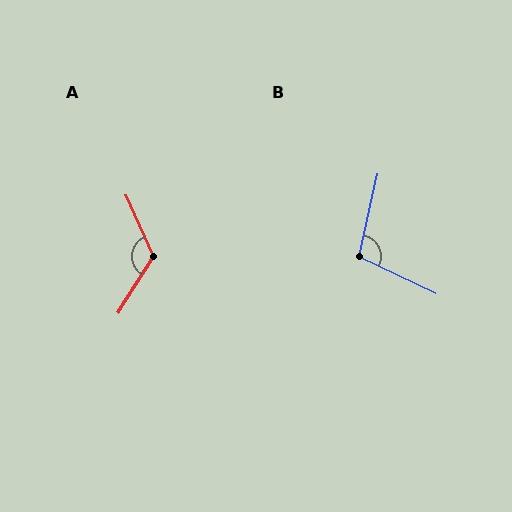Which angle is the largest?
A, at approximately 124 degrees.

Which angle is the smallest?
B, at approximately 103 degrees.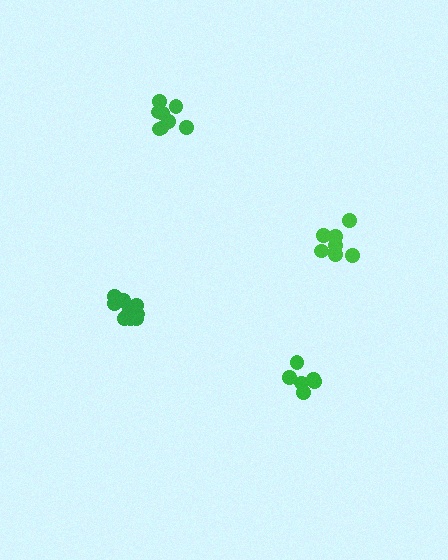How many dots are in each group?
Group 1: 6 dots, Group 2: 8 dots, Group 3: 7 dots, Group 4: 11 dots (32 total).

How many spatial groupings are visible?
There are 4 spatial groupings.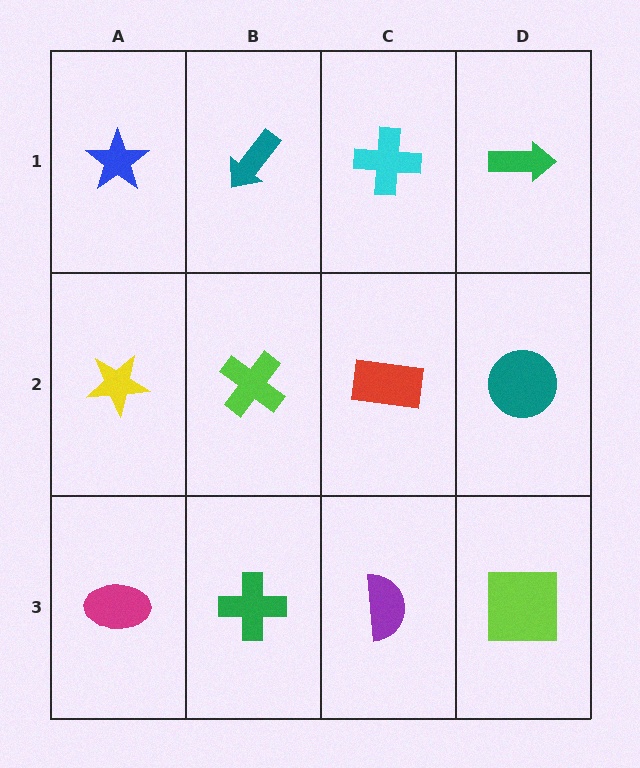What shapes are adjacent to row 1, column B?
A lime cross (row 2, column B), a blue star (row 1, column A), a cyan cross (row 1, column C).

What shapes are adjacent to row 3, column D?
A teal circle (row 2, column D), a purple semicircle (row 3, column C).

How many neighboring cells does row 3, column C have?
3.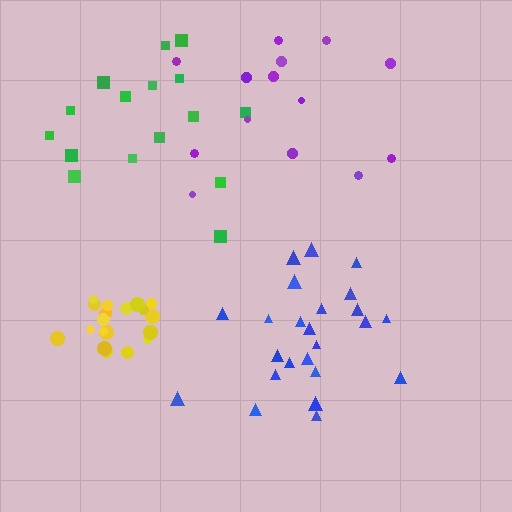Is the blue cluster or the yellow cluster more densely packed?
Yellow.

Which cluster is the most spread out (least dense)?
Purple.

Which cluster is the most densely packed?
Yellow.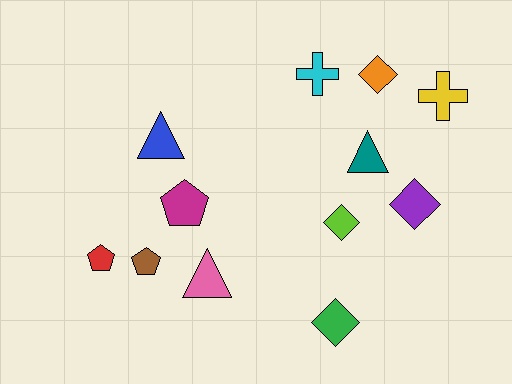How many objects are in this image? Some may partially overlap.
There are 12 objects.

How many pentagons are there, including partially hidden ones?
There are 3 pentagons.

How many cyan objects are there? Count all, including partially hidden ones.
There is 1 cyan object.